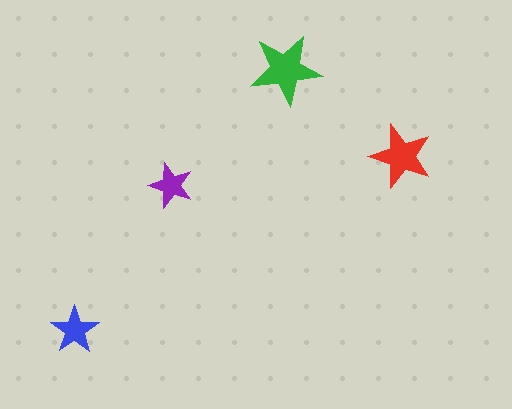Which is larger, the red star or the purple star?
The red one.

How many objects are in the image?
There are 4 objects in the image.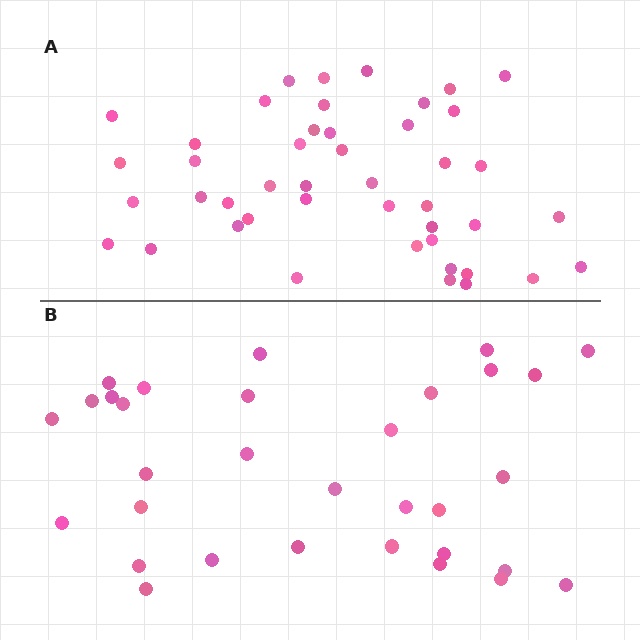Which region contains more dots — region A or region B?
Region A (the top region) has more dots.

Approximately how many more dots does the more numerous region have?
Region A has approximately 15 more dots than region B.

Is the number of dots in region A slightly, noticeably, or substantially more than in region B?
Region A has noticeably more, but not dramatically so. The ratio is roughly 1.4 to 1.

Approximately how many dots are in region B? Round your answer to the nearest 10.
About 30 dots. (The exact count is 32, which rounds to 30.)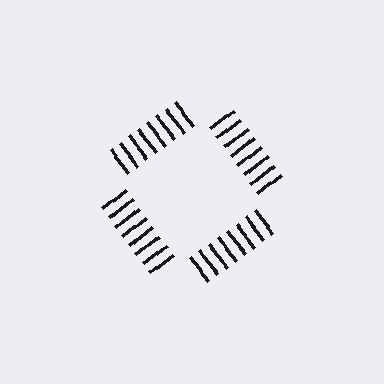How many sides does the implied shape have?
4 sides — the line-ends trace a square.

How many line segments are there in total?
32 — 8 along each of the 4 edges.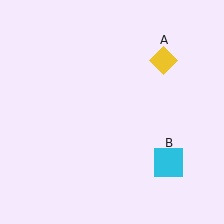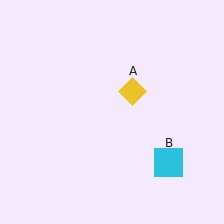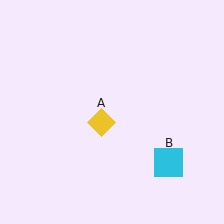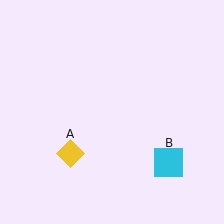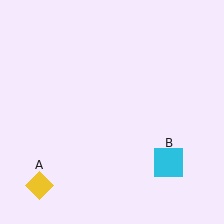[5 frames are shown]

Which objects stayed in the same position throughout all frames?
Cyan square (object B) remained stationary.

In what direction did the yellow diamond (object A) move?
The yellow diamond (object A) moved down and to the left.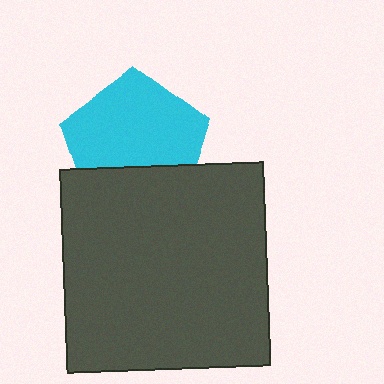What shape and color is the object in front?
The object in front is a dark gray square.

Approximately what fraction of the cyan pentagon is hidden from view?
Roughly 32% of the cyan pentagon is hidden behind the dark gray square.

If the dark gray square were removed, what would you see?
You would see the complete cyan pentagon.